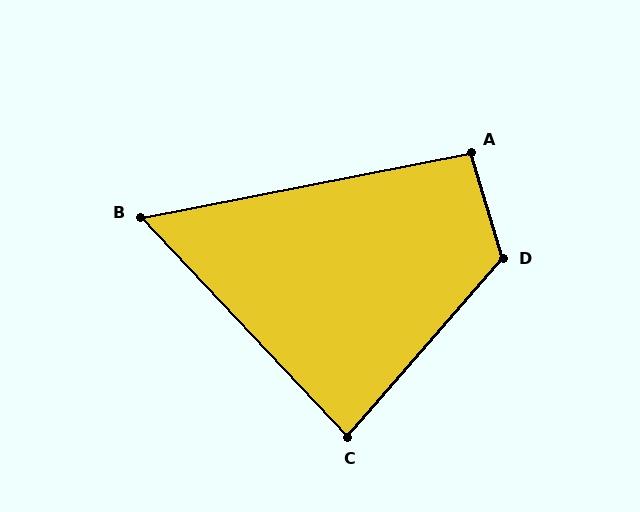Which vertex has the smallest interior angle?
B, at approximately 58 degrees.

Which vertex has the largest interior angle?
D, at approximately 122 degrees.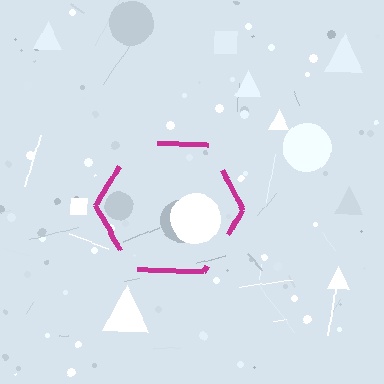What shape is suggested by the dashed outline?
The dashed outline suggests a hexagon.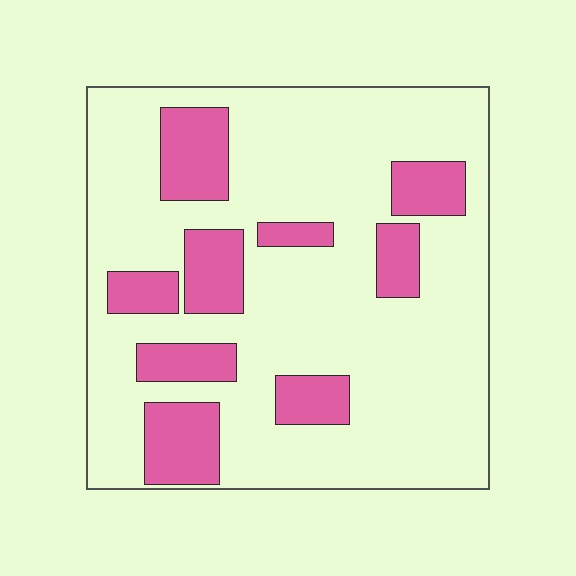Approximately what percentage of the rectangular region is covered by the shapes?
Approximately 25%.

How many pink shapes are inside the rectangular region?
9.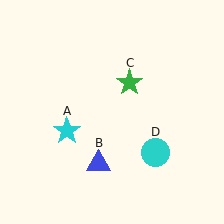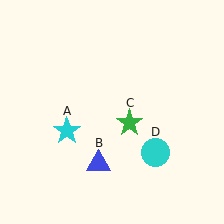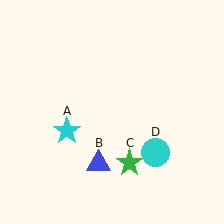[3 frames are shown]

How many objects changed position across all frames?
1 object changed position: green star (object C).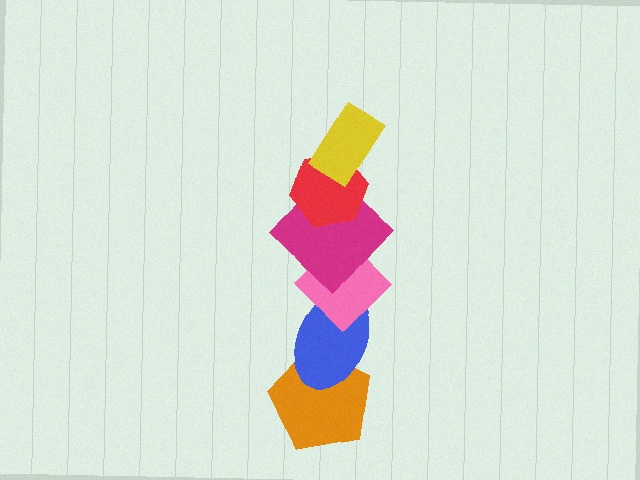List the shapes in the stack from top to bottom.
From top to bottom: the yellow rectangle, the red hexagon, the magenta diamond, the pink diamond, the blue ellipse, the orange pentagon.